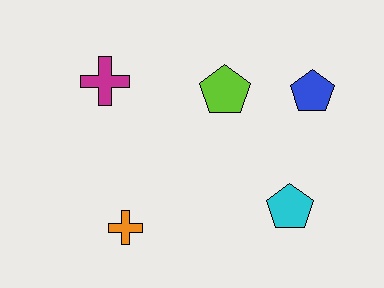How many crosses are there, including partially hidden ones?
There are 2 crosses.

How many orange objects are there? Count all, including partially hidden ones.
There is 1 orange object.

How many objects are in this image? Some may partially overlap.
There are 5 objects.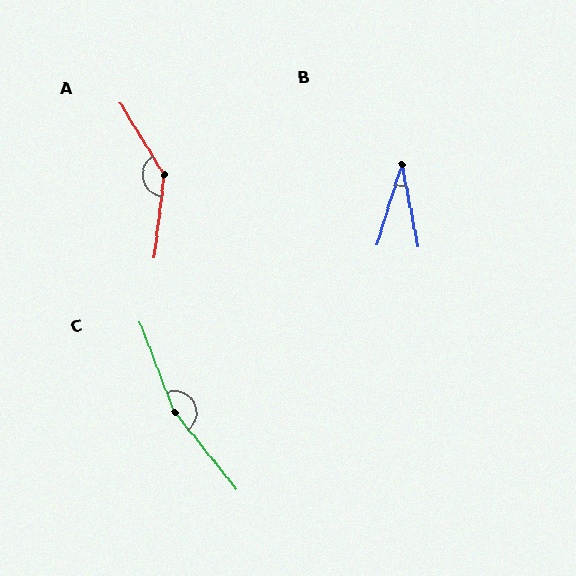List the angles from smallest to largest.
B (28°), A (142°), C (162°).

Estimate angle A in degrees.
Approximately 142 degrees.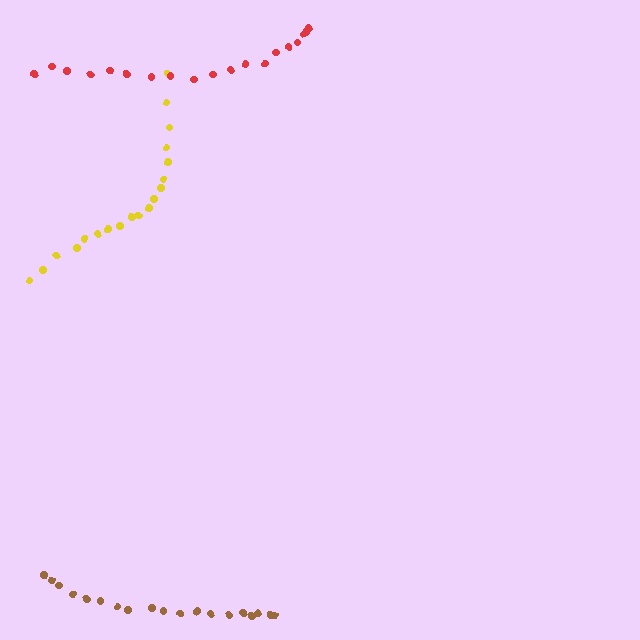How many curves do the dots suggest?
There are 3 distinct paths.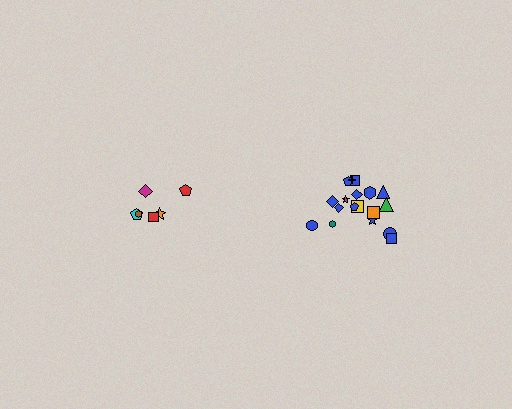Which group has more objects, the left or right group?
The right group.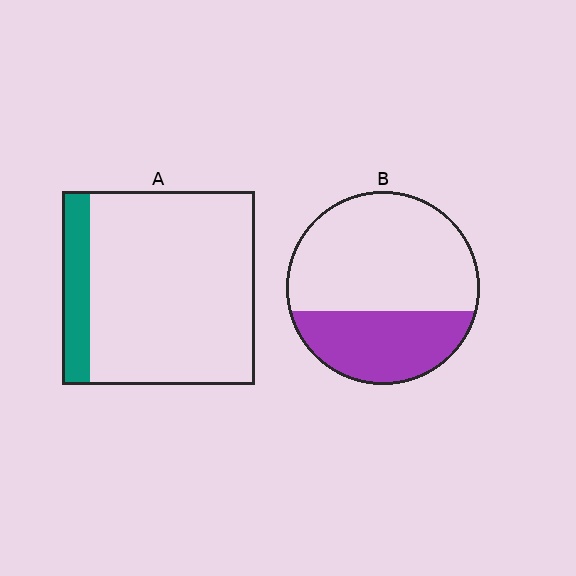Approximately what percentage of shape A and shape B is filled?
A is approximately 15% and B is approximately 35%.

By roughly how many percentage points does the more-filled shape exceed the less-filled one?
By roughly 20 percentage points (B over A).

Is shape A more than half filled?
No.